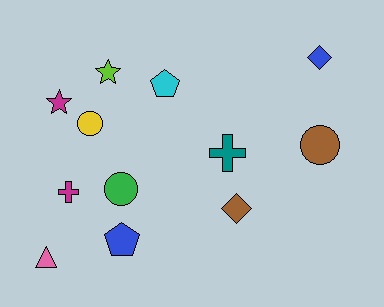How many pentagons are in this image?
There are 2 pentagons.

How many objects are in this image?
There are 12 objects.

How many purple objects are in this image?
There are no purple objects.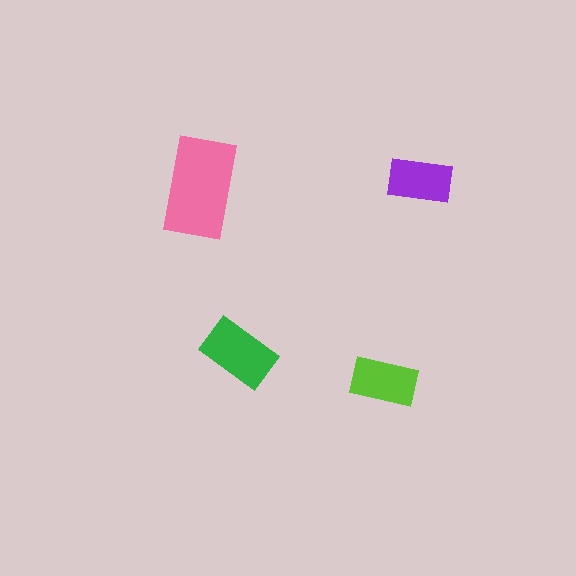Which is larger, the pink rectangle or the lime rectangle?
The pink one.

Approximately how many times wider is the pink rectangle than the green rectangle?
About 1.5 times wider.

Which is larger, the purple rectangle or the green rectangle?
The green one.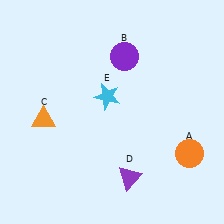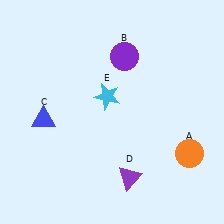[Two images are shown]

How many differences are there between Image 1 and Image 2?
There is 1 difference between the two images.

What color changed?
The triangle (C) changed from orange in Image 1 to blue in Image 2.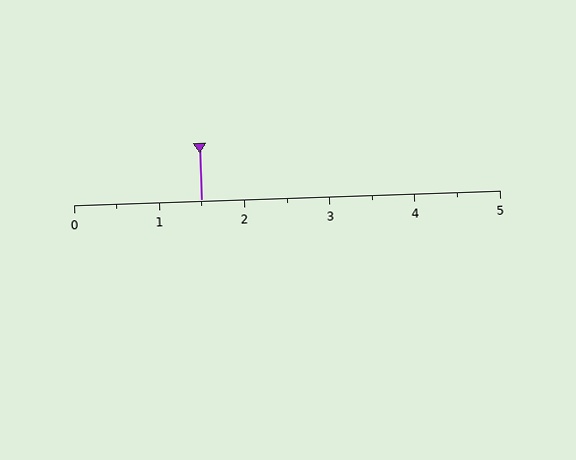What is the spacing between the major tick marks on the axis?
The major ticks are spaced 1 apart.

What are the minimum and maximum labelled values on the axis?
The axis runs from 0 to 5.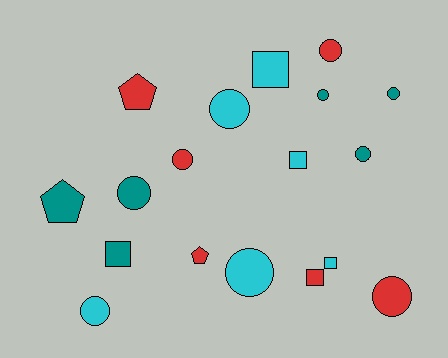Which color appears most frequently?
Red, with 6 objects.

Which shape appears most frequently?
Circle, with 10 objects.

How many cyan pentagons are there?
There are no cyan pentagons.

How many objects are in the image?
There are 18 objects.